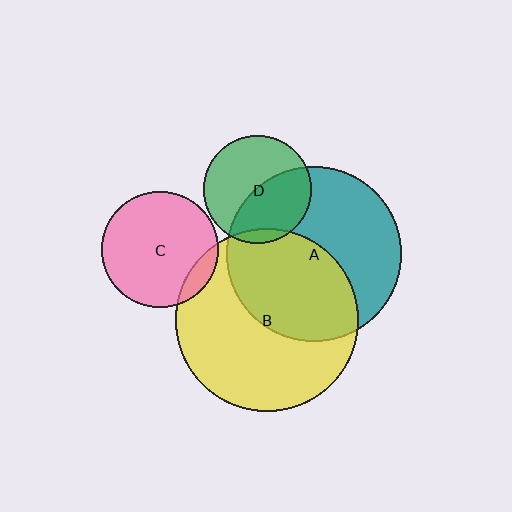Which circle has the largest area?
Circle B (yellow).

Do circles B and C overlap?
Yes.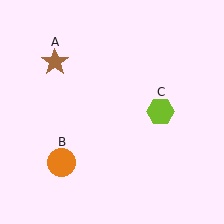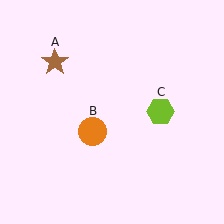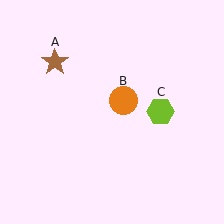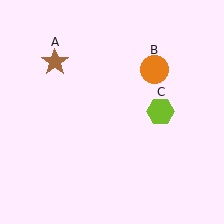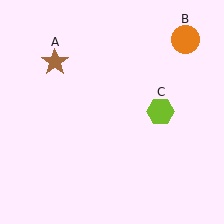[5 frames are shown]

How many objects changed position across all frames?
1 object changed position: orange circle (object B).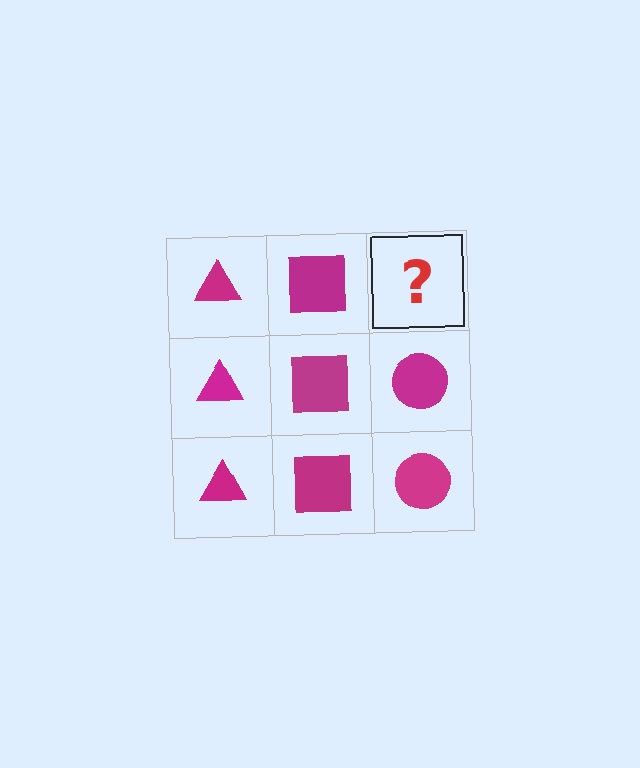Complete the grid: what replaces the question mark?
The question mark should be replaced with a magenta circle.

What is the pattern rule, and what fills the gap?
The rule is that each column has a consistent shape. The gap should be filled with a magenta circle.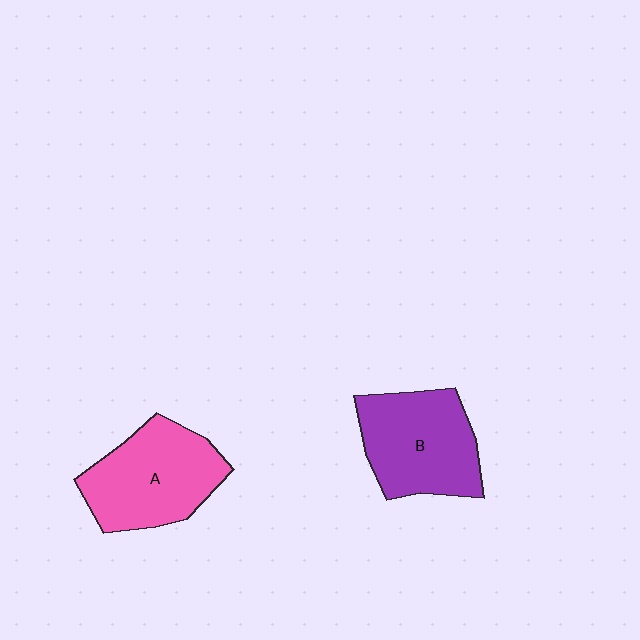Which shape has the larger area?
Shape A (pink).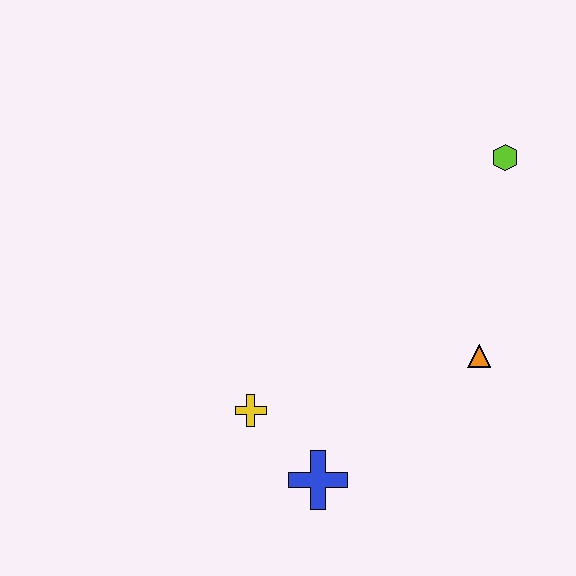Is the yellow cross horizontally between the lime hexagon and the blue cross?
No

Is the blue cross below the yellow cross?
Yes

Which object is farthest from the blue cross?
The lime hexagon is farthest from the blue cross.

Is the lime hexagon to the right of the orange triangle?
Yes